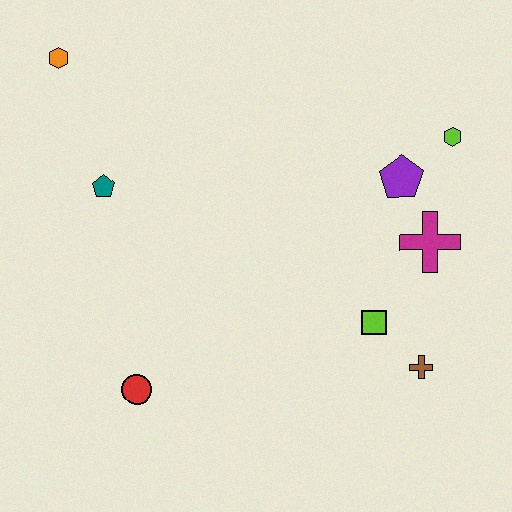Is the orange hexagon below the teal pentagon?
No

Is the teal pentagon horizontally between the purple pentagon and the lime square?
No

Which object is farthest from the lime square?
The orange hexagon is farthest from the lime square.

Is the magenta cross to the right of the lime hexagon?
No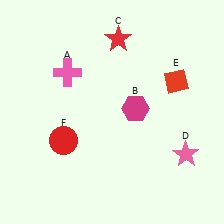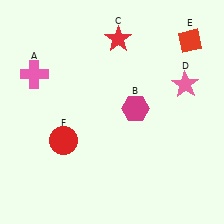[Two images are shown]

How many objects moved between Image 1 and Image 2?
3 objects moved between the two images.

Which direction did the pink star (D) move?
The pink star (D) moved up.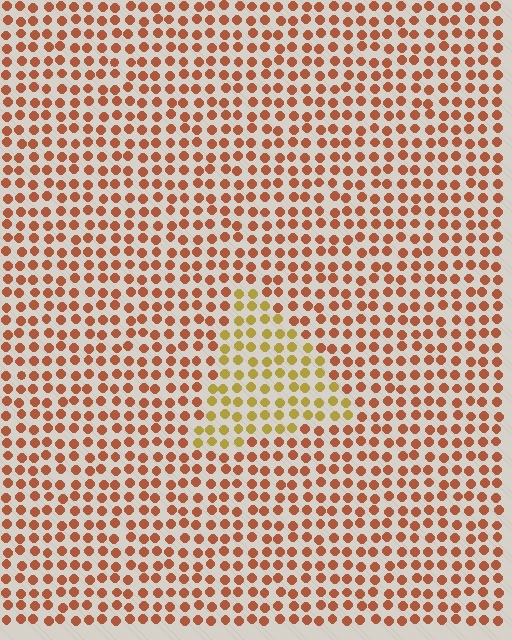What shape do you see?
I see a triangle.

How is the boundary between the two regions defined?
The boundary is defined purely by a slight shift in hue (about 39 degrees). Spacing, size, and orientation are identical on both sides.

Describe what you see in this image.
The image is filled with small brown elements in a uniform arrangement. A triangle-shaped region is visible where the elements are tinted to a slightly different hue, forming a subtle color boundary.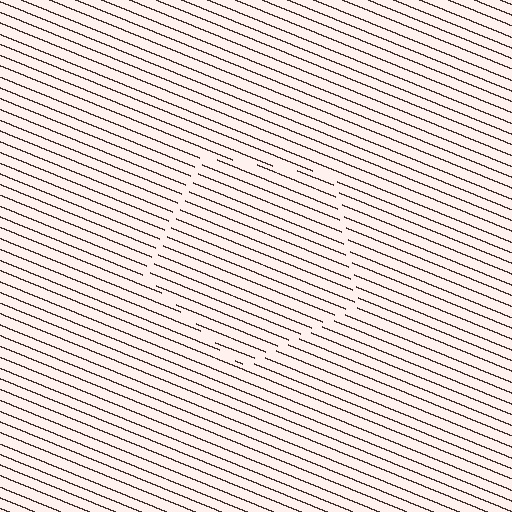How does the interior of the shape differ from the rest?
The interior of the shape contains the same grating, shifted by half a period — the contour is defined by the phase discontinuity where line-ends from the inner and outer gratings abut.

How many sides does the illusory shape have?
5 sides — the line-ends trace a pentagon.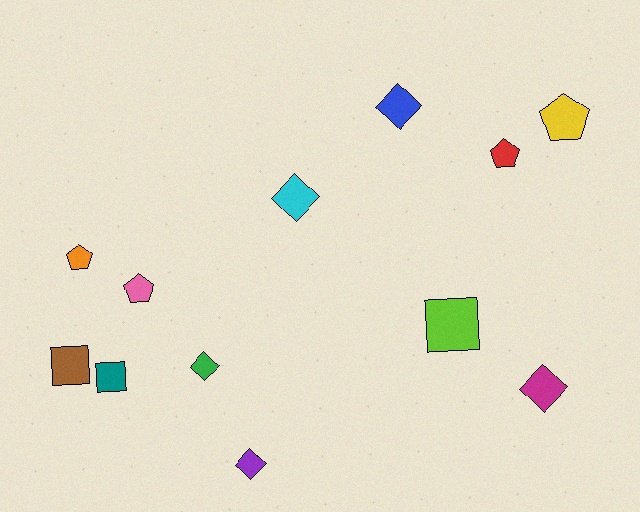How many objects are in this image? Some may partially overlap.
There are 12 objects.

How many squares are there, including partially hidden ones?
There are 3 squares.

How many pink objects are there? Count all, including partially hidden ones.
There is 1 pink object.